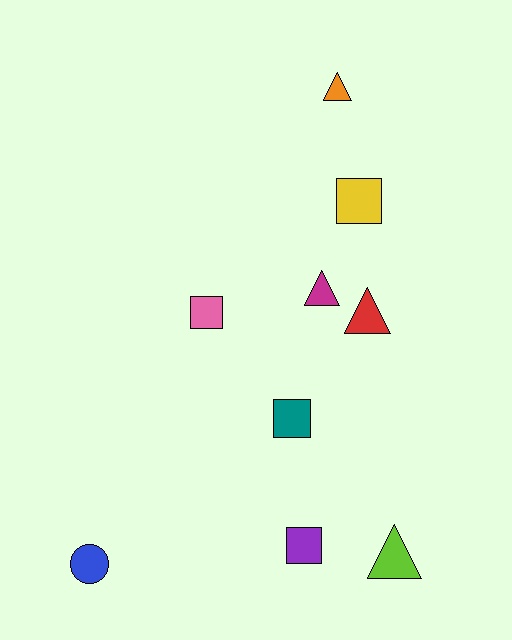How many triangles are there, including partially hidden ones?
There are 4 triangles.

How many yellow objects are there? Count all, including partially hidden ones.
There is 1 yellow object.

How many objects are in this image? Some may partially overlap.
There are 9 objects.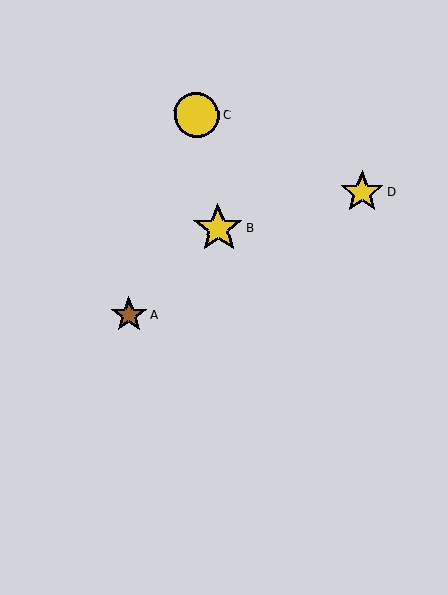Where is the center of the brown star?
The center of the brown star is at (129, 315).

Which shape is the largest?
The yellow star (labeled B) is the largest.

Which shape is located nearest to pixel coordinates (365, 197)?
The yellow star (labeled D) at (362, 192) is nearest to that location.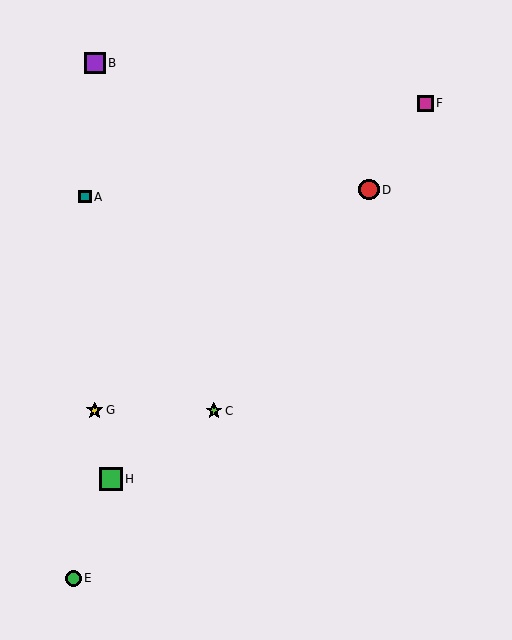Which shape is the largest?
The green square (labeled H) is the largest.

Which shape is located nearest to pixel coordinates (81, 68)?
The purple square (labeled B) at (95, 63) is nearest to that location.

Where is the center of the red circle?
The center of the red circle is at (369, 190).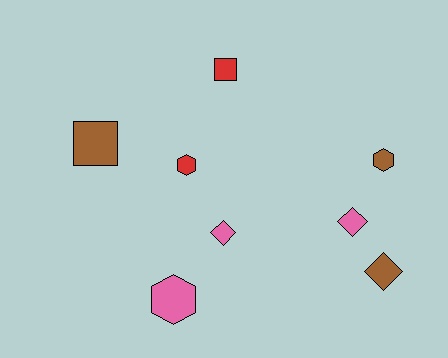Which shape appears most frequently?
Diamond, with 3 objects.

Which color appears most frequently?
Pink, with 3 objects.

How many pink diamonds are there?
There are 2 pink diamonds.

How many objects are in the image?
There are 8 objects.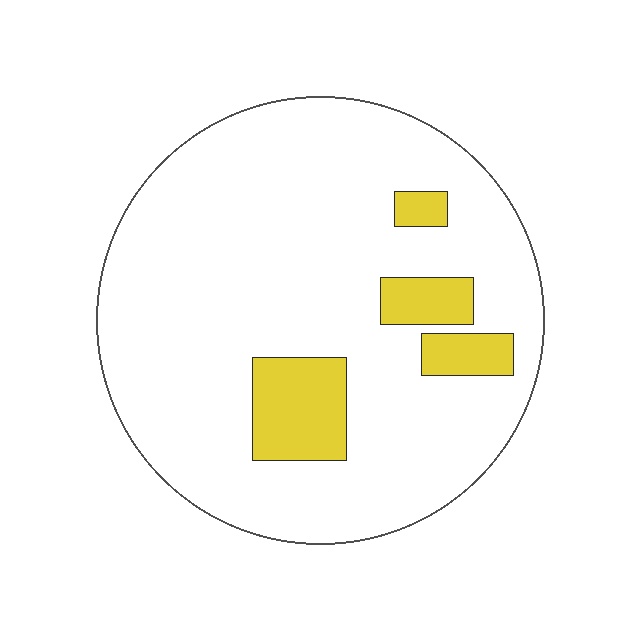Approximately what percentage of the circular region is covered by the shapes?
Approximately 15%.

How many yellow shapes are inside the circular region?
4.